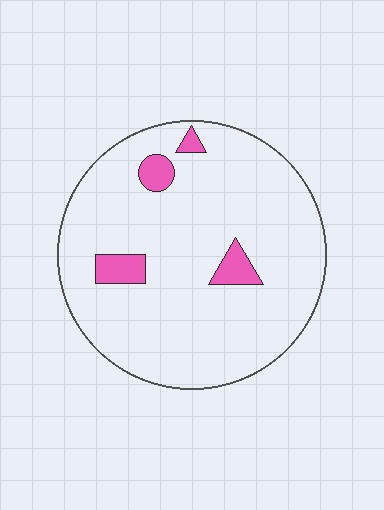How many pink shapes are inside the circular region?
4.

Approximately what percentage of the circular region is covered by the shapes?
Approximately 10%.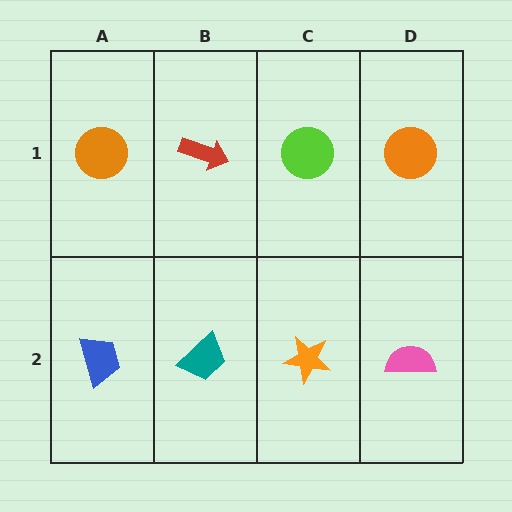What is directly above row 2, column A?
An orange circle.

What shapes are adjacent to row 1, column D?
A pink semicircle (row 2, column D), a lime circle (row 1, column C).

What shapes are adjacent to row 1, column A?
A blue trapezoid (row 2, column A), a red arrow (row 1, column B).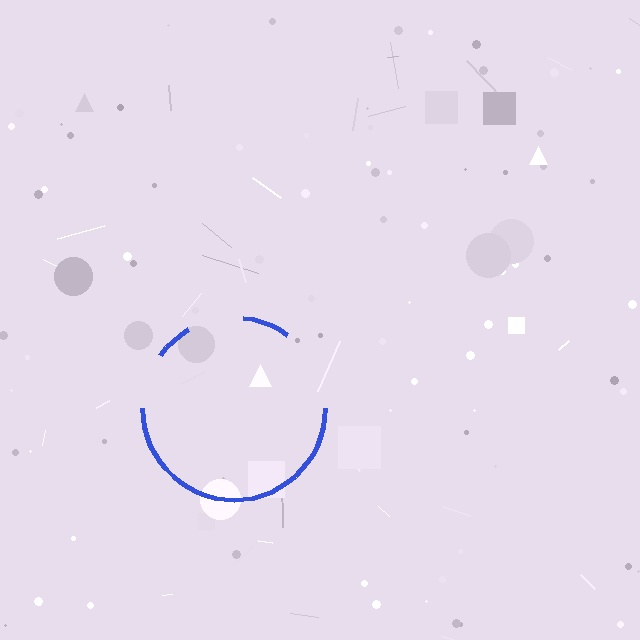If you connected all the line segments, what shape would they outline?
They would outline a circle.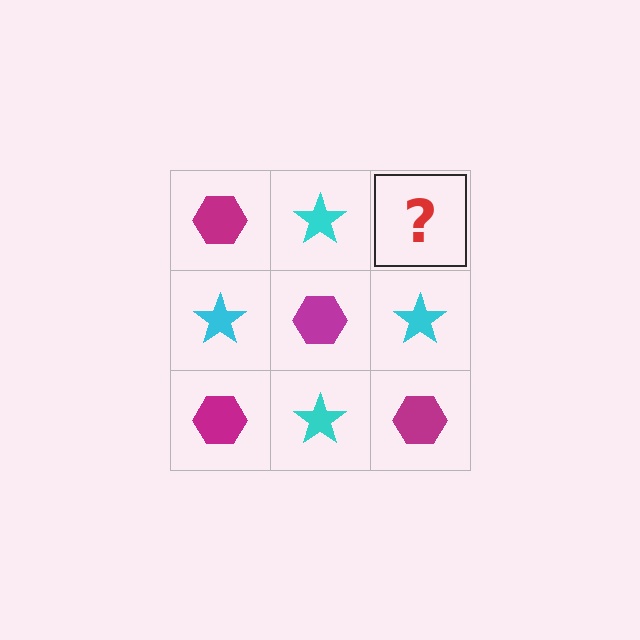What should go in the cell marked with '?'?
The missing cell should contain a magenta hexagon.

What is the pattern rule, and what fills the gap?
The rule is that it alternates magenta hexagon and cyan star in a checkerboard pattern. The gap should be filled with a magenta hexagon.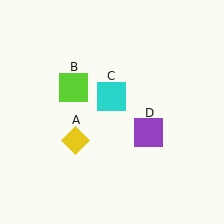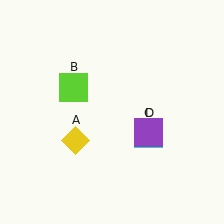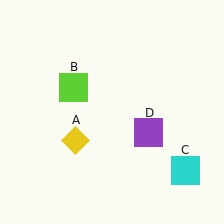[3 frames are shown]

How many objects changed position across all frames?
1 object changed position: cyan square (object C).